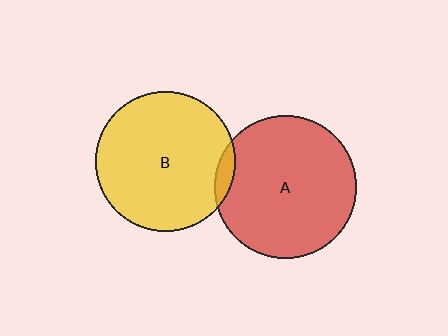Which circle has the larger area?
Circle A (red).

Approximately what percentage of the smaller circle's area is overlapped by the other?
Approximately 5%.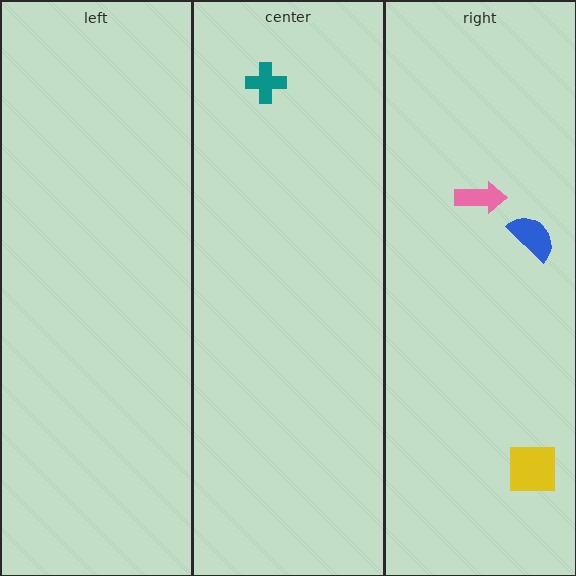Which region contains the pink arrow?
The right region.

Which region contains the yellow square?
The right region.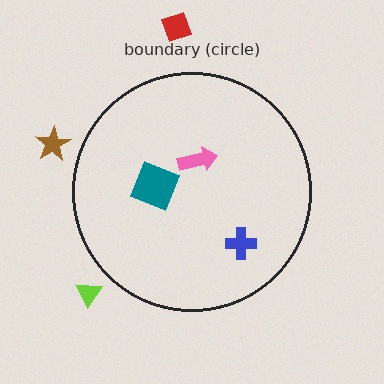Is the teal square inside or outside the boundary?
Inside.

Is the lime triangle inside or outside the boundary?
Outside.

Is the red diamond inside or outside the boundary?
Outside.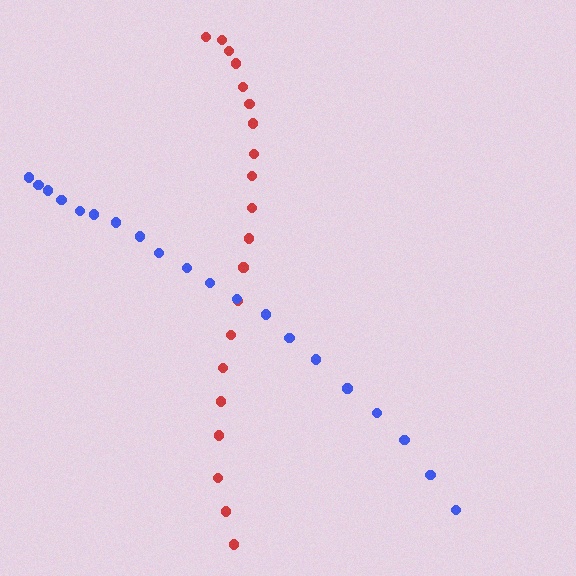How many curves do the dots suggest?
There are 2 distinct paths.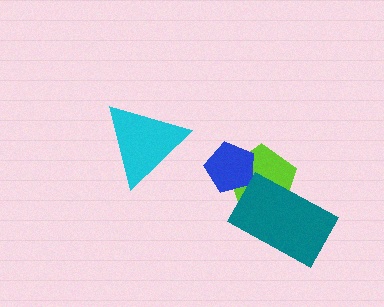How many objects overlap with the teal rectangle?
1 object overlaps with the teal rectangle.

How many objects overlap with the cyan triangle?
0 objects overlap with the cyan triangle.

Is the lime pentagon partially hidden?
Yes, it is partially covered by another shape.